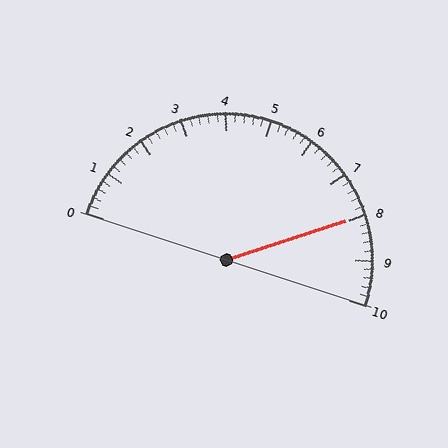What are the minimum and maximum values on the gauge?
The gauge ranges from 0 to 10.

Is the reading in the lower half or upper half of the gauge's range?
The reading is in the upper half of the range (0 to 10).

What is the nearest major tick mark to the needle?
The nearest major tick mark is 8.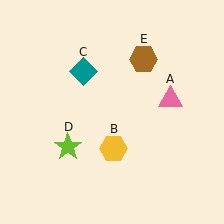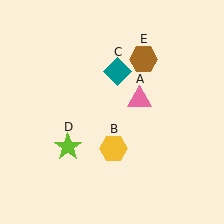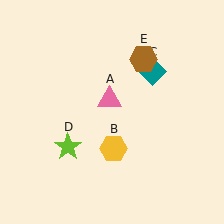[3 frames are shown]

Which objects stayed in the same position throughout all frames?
Yellow hexagon (object B) and lime star (object D) and brown hexagon (object E) remained stationary.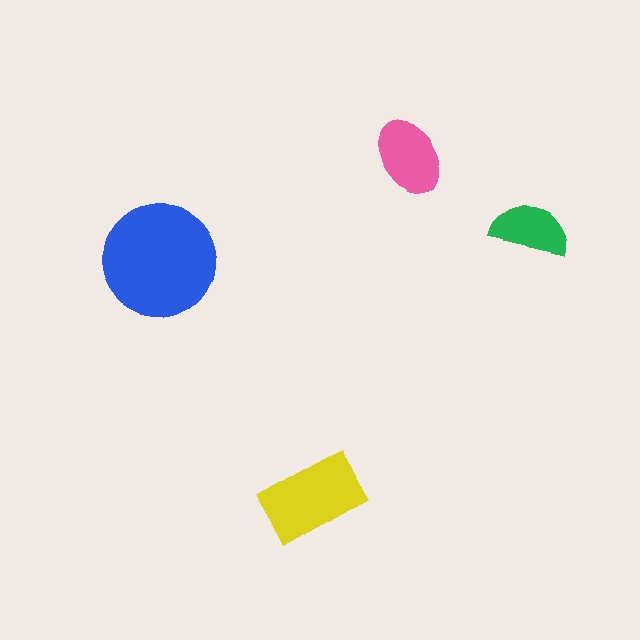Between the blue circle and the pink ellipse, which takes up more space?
The blue circle.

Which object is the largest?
The blue circle.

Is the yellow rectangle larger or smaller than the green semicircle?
Larger.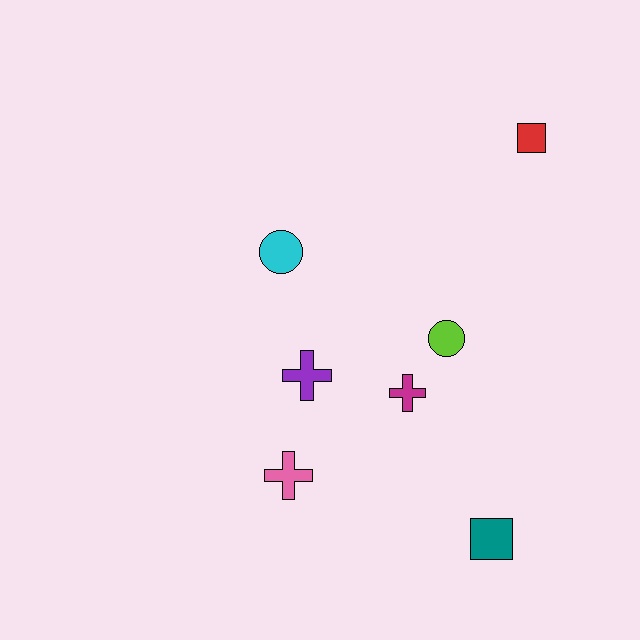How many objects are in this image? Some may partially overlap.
There are 7 objects.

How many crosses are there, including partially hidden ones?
There are 3 crosses.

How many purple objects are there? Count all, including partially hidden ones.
There is 1 purple object.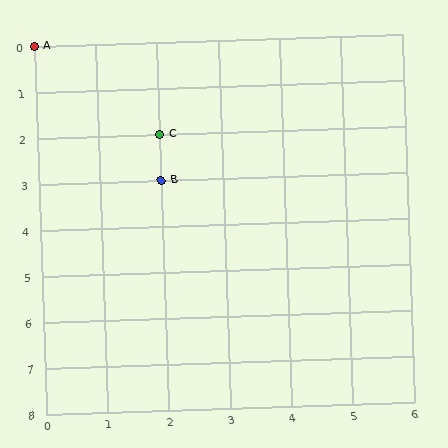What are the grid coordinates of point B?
Point B is at grid coordinates (2, 3).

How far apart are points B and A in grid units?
Points B and A are 2 columns and 3 rows apart (about 3.6 grid units diagonally).